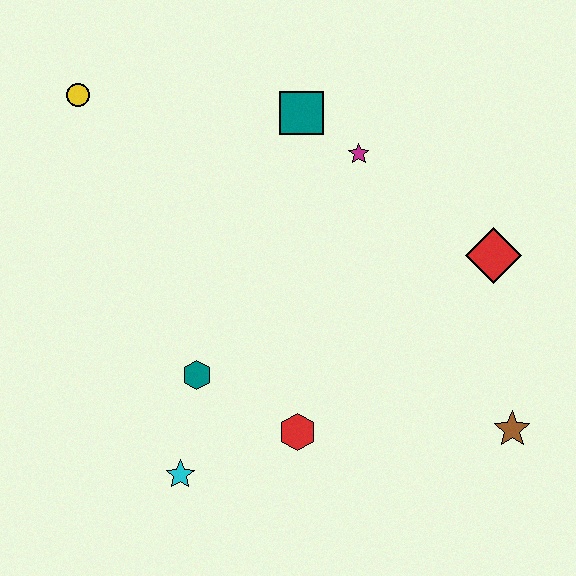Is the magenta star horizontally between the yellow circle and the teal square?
No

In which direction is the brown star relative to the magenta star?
The brown star is below the magenta star.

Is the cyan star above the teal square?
No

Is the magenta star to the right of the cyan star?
Yes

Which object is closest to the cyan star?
The teal hexagon is closest to the cyan star.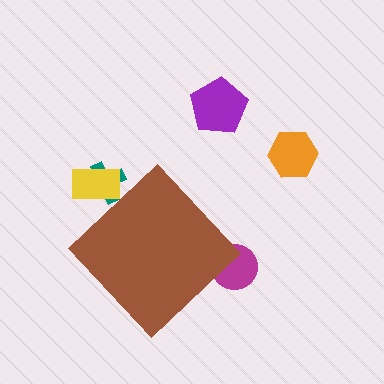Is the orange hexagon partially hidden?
No, the orange hexagon is fully visible.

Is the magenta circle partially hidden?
Yes, the magenta circle is partially hidden behind the brown diamond.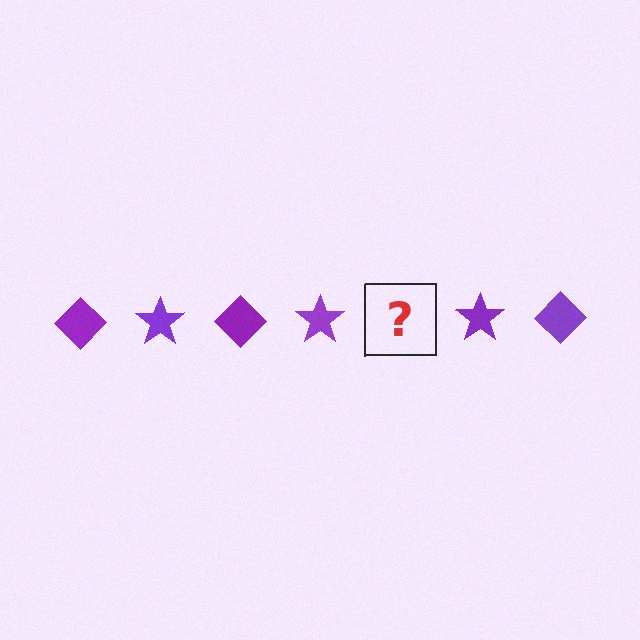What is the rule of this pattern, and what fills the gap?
The rule is that the pattern cycles through diamond, star shapes in purple. The gap should be filled with a purple diamond.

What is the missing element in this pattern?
The missing element is a purple diamond.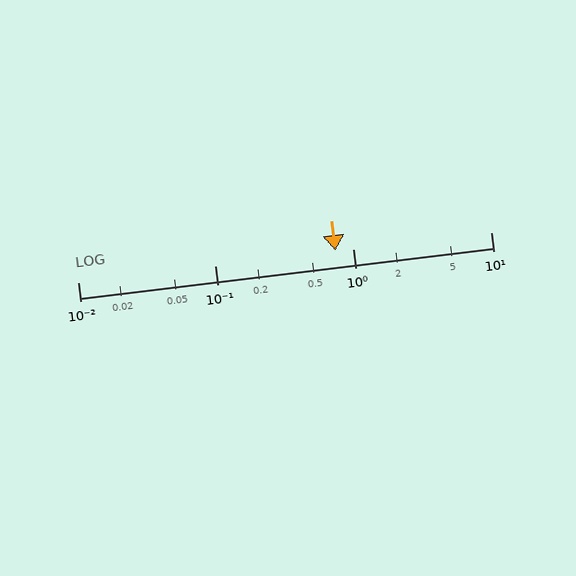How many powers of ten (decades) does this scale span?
The scale spans 3 decades, from 0.01 to 10.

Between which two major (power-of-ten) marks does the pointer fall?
The pointer is between 0.1 and 1.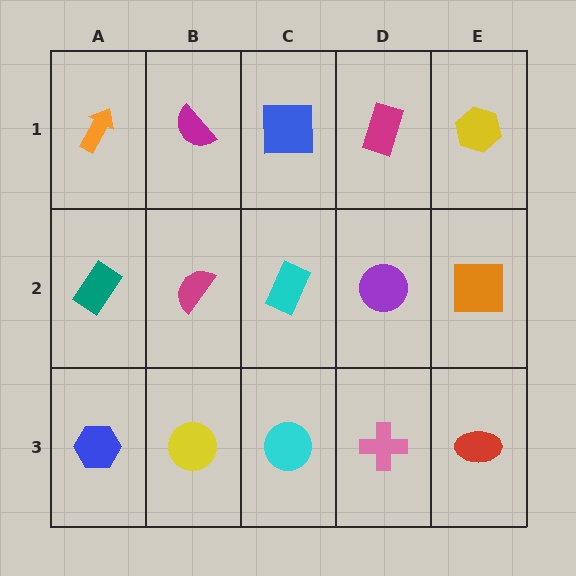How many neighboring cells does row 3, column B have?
3.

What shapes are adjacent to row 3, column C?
A cyan rectangle (row 2, column C), a yellow circle (row 3, column B), a pink cross (row 3, column D).